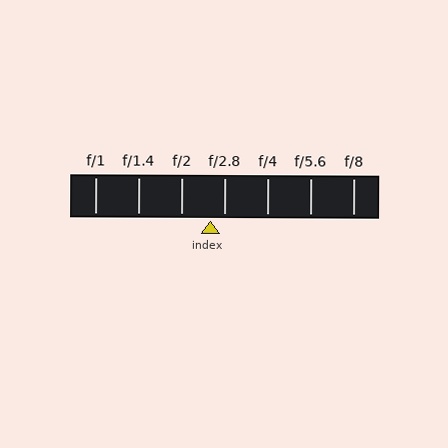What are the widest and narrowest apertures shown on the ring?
The widest aperture shown is f/1 and the narrowest is f/8.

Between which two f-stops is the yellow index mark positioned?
The index mark is between f/2 and f/2.8.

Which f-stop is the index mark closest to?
The index mark is closest to f/2.8.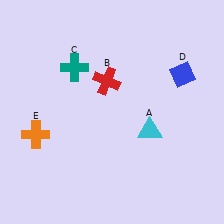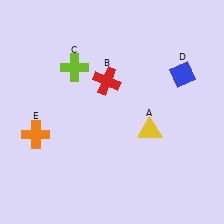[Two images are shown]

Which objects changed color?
A changed from cyan to yellow. C changed from teal to lime.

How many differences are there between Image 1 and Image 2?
There are 2 differences between the two images.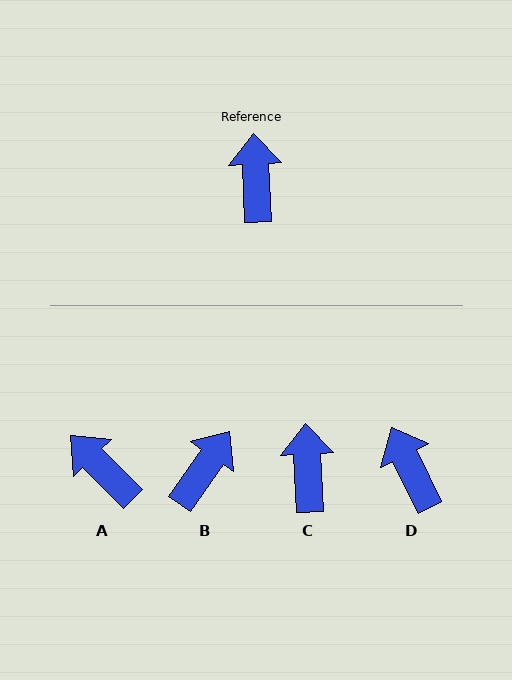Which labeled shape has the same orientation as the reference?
C.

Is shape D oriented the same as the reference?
No, it is off by about 23 degrees.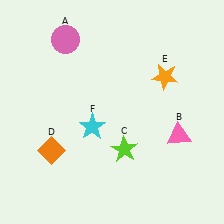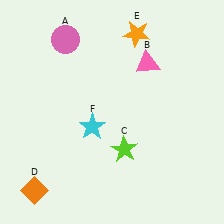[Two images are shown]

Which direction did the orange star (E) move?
The orange star (E) moved up.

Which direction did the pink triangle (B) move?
The pink triangle (B) moved up.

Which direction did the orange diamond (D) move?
The orange diamond (D) moved down.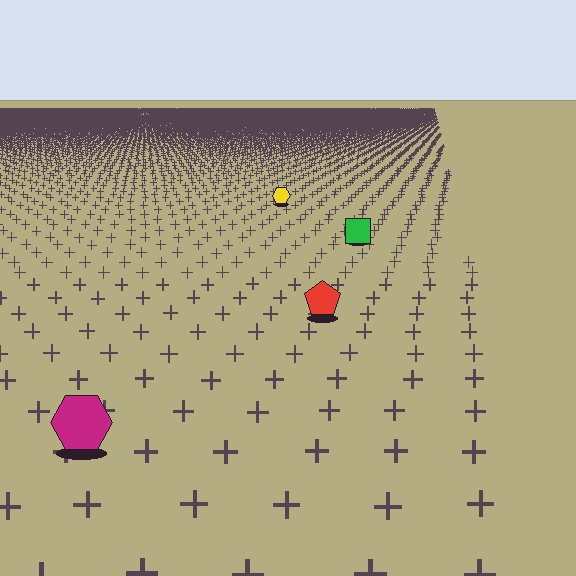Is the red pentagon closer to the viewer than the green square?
Yes. The red pentagon is closer — you can tell from the texture gradient: the ground texture is coarser near it.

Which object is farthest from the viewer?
The yellow hexagon is farthest from the viewer. It appears smaller and the ground texture around it is denser.